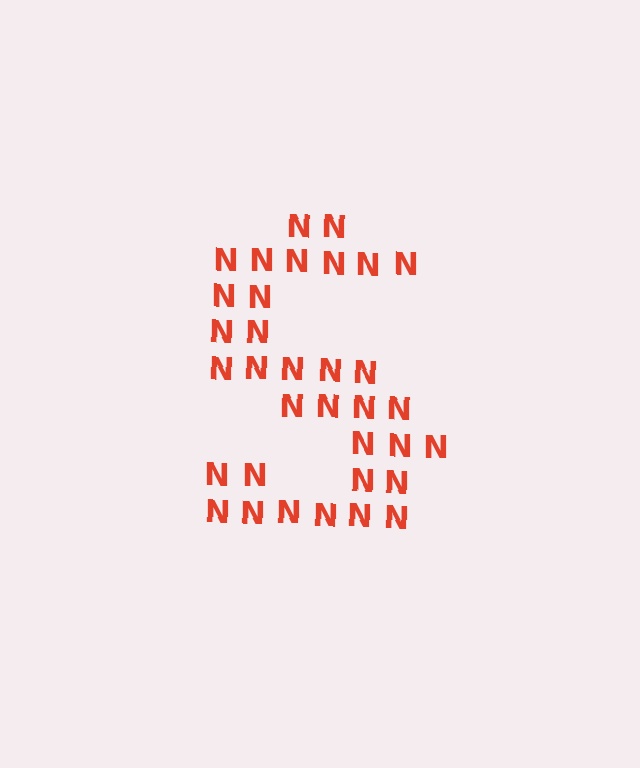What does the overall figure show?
The overall figure shows the letter S.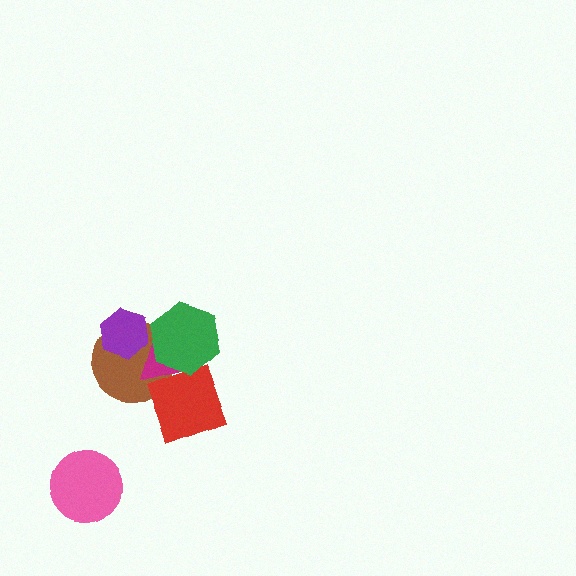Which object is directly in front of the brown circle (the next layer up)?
The magenta triangle is directly in front of the brown circle.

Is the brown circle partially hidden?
Yes, it is partially covered by another shape.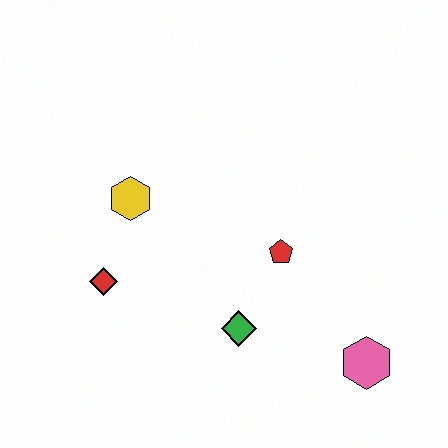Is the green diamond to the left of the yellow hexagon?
No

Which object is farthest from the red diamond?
The pink hexagon is farthest from the red diamond.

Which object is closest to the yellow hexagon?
The red diamond is closest to the yellow hexagon.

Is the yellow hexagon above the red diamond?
Yes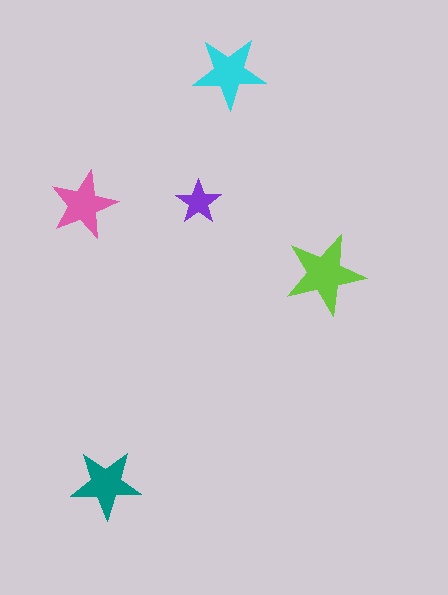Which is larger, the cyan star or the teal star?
The cyan one.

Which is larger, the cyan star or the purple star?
The cyan one.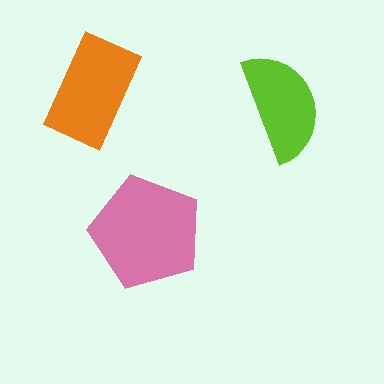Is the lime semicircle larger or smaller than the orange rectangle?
Smaller.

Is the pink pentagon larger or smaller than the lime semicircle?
Larger.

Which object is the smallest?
The lime semicircle.